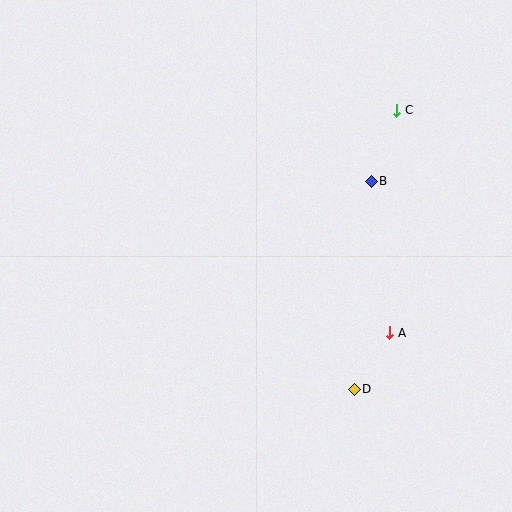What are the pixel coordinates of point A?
Point A is at (390, 333).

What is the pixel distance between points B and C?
The distance between B and C is 75 pixels.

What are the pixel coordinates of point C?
Point C is at (397, 110).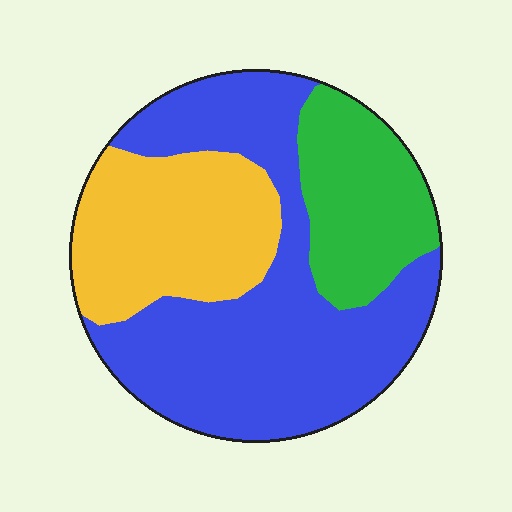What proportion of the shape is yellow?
Yellow covers roughly 25% of the shape.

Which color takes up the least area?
Green, at roughly 20%.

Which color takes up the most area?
Blue, at roughly 55%.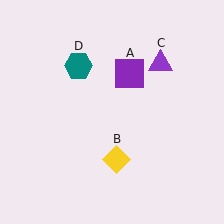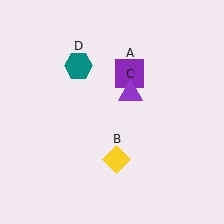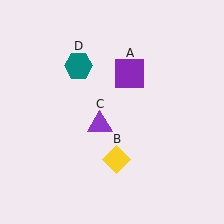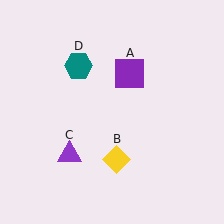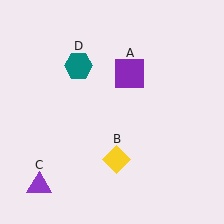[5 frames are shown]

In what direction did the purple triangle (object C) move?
The purple triangle (object C) moved down and to the left.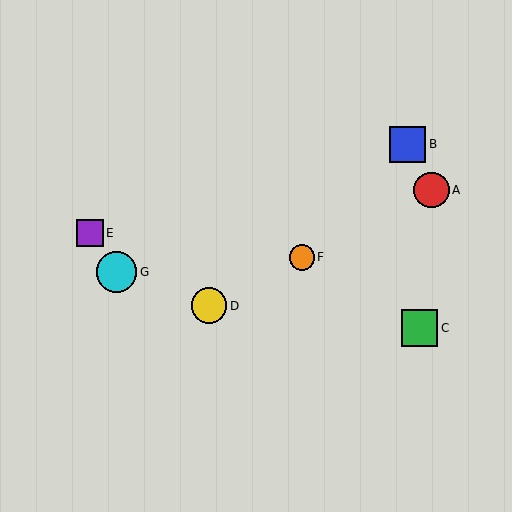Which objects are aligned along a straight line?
Objects A, D, F are aligned along a straight line.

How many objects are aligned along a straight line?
3 objects (A, D, F) are aligned along a straight line.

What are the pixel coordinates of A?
Object A is at (432, 190).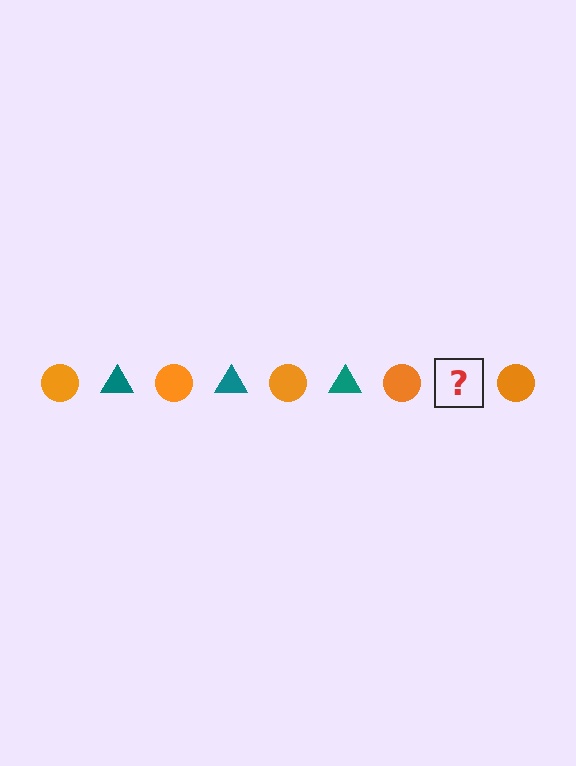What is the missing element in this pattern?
The missing element is a teal triangle.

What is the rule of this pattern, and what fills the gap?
The rule is that the pattern alternates between orange circle and teal triangle. The gap should be filled with a teal triangle.